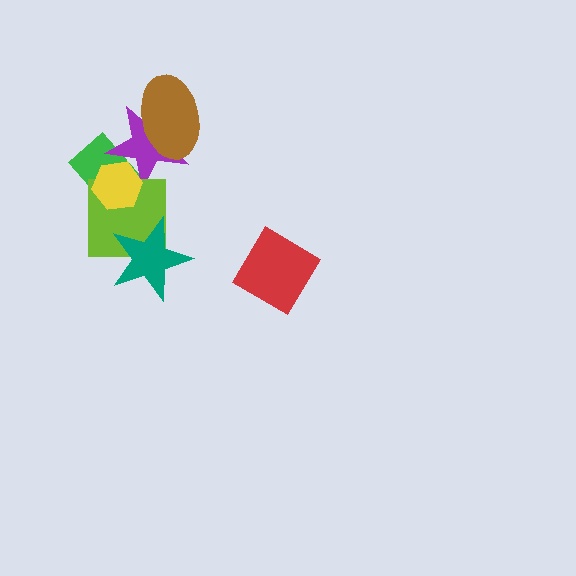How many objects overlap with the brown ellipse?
1 object overlaps with the brown ellipse.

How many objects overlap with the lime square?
3 objects overlap with the lime square.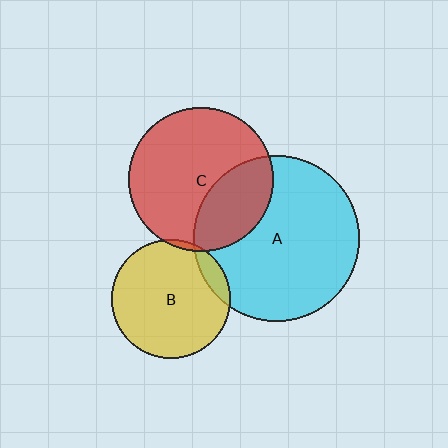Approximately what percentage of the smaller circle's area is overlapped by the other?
Approximately 5%.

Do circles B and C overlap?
Yes.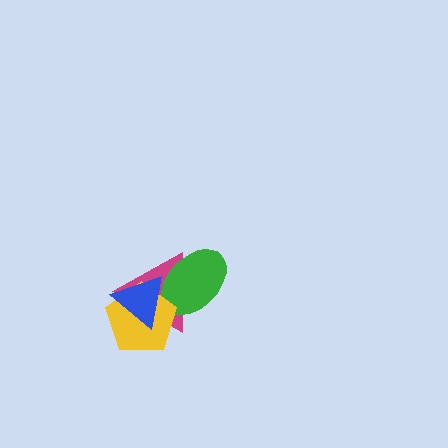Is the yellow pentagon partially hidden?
Yes, it is partially covered by another shape.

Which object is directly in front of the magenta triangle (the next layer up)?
The green ellipse is directly in front of the magenta triangle.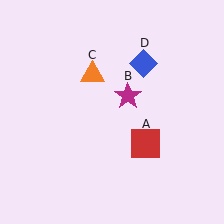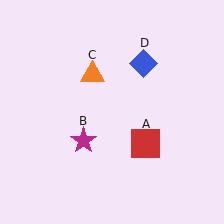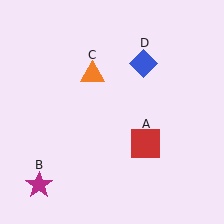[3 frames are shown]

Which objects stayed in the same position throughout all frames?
Red square (object A) and orange triangle (object C) and blue diamond (object D) remained stationary.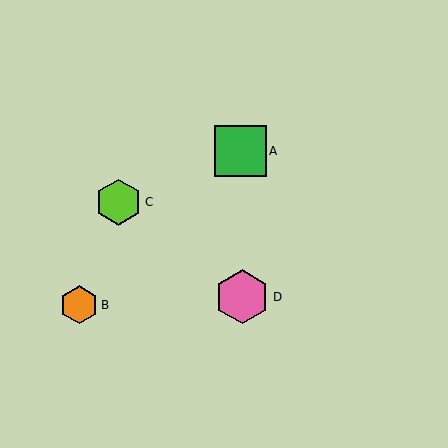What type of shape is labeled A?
Shape A is a green square.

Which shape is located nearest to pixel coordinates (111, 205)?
The lime hexagon (labeled C) at (118, 202) is nearest to that location.